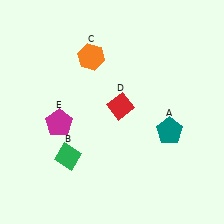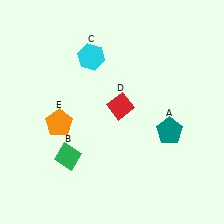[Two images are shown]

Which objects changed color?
C changed from orange to cyan. E changed from magenta to orange.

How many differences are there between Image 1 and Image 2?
There are 2 differences between the two images.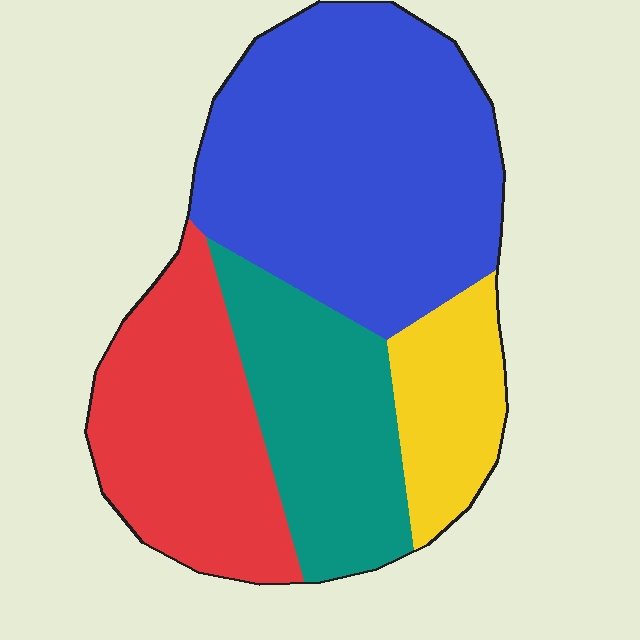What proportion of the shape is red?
Red takes up between a sixth and a third of the shape.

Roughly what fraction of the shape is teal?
Teal covers roughly 20% of the shape.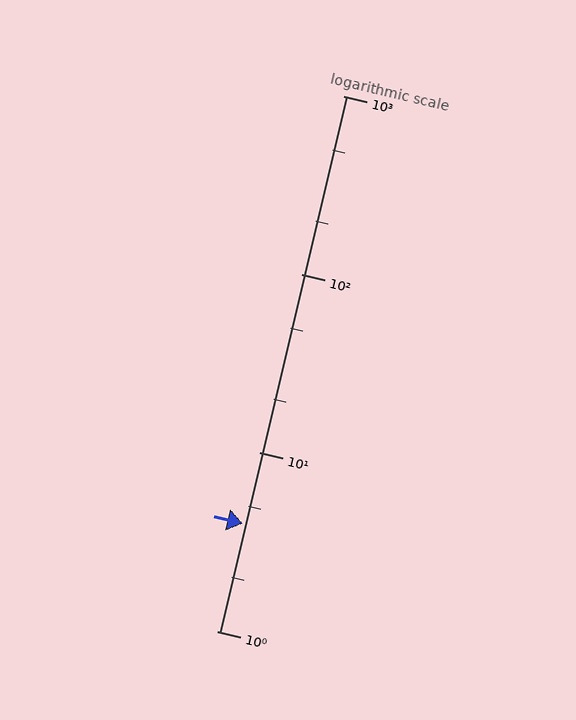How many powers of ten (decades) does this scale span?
The scale spans 3 decades, from 1 to 1000.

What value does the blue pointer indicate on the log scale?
The pointer indicates approximately 4.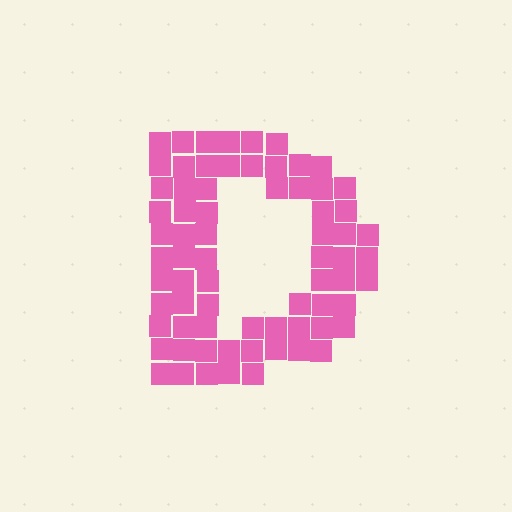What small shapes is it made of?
It is made of small squares.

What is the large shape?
The large shape is the letter D.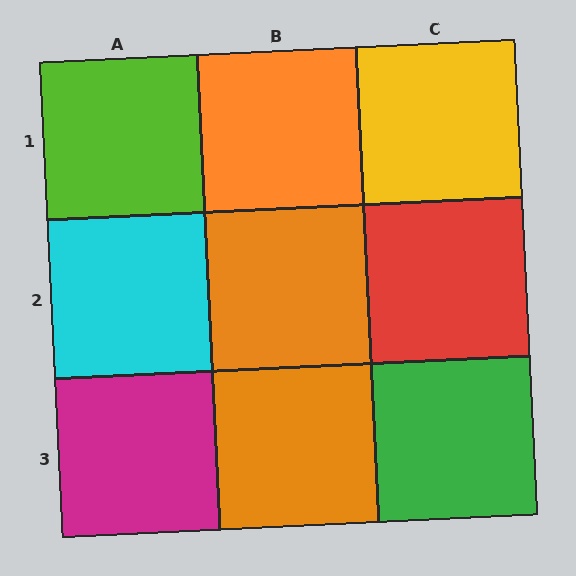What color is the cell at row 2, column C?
Red.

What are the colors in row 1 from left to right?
Lime, orange, yellow.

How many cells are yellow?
1 cell is yellow.